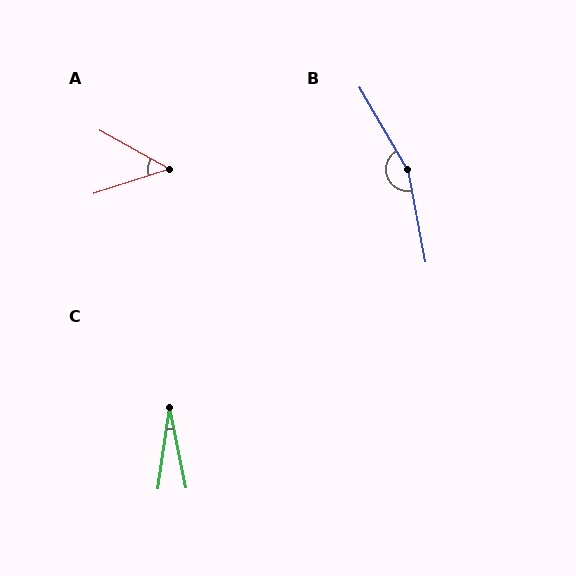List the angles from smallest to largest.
C (20°), A (47°), B (161°).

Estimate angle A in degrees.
Approximately 47 degrees.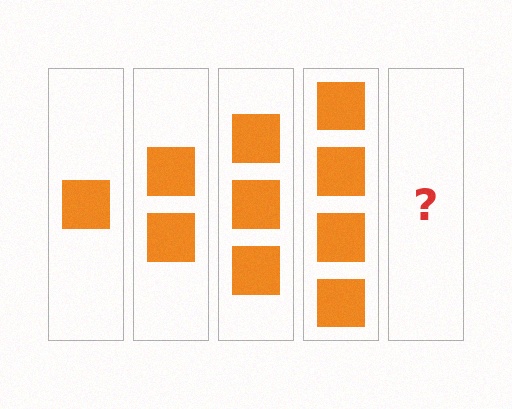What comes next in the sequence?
The next element should be 5 squares.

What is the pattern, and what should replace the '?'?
The pattern is that each step adds one more square. The '?' should be 5 squares.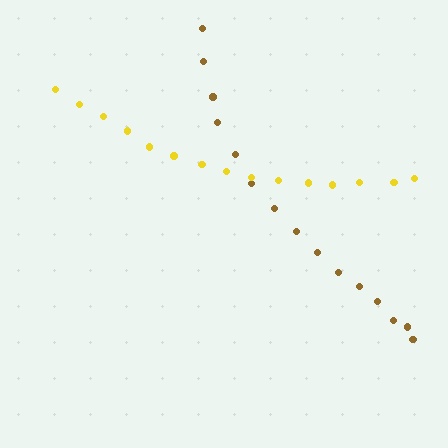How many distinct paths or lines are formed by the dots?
There are 2 distinct paths.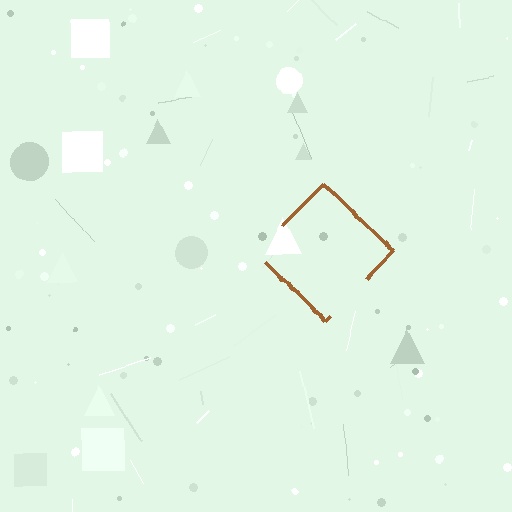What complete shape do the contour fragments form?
The contour fragments form a diamond.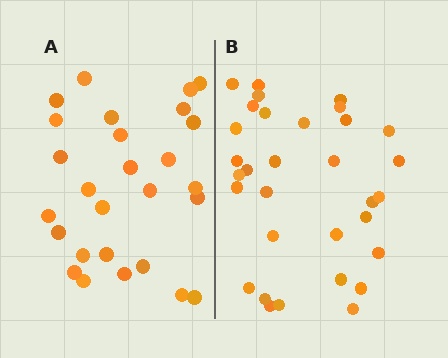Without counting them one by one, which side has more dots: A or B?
Region B (the right region) has more dots.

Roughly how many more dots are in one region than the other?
Region B has about 5 more dots than region A.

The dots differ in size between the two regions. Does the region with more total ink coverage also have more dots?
No. Region A has more total ink coverage because its dots are larger, but region B actually contains more individual dots. Total area can be misleading — the number of items is what matters here.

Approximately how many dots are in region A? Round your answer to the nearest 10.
About 30 dots. (The exact count is 27, which rounds to 30.)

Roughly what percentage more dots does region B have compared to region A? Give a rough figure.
About 20% more.